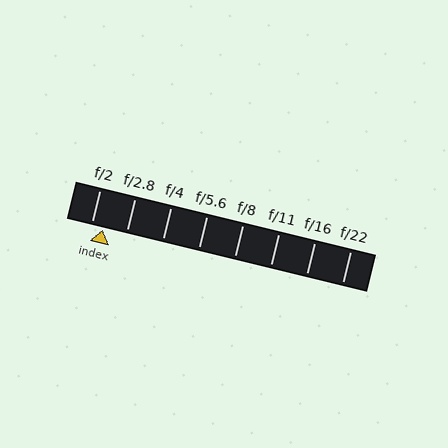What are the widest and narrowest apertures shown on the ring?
The widest aperture shown is f/2 and the narrowest is f/22.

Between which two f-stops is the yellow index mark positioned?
The index mark is between f/2 and f/2.8.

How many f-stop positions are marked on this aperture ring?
There are 8 f-stop positions marked.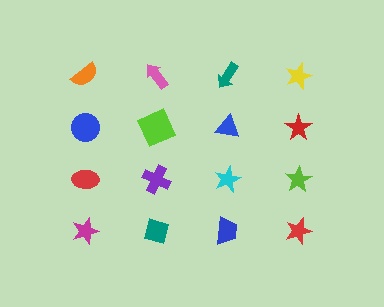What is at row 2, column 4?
A red star.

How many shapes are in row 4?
4 shapes.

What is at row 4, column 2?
A teal diamond.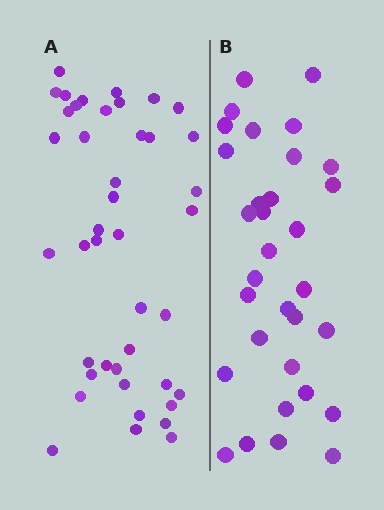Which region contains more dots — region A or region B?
Region A (the left region) has more dots.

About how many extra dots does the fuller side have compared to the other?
Region A has roughly 10 or so more dots than region B.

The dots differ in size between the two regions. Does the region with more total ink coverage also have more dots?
No. Region B has more total ink coverage because its dots are larger, but region A actually contains more individual dots. Total area can be misleading — the number of items is what matters here.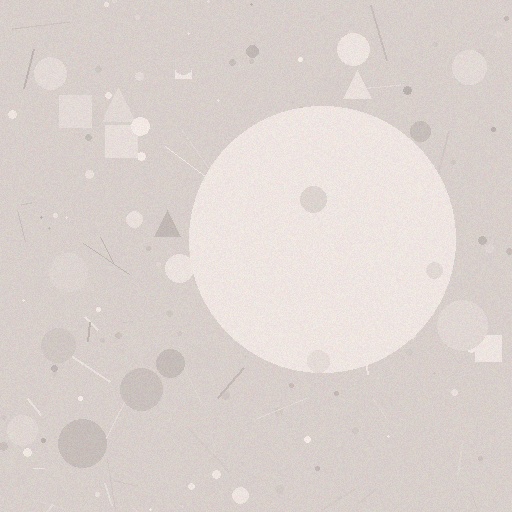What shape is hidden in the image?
A circle is hidden in the image.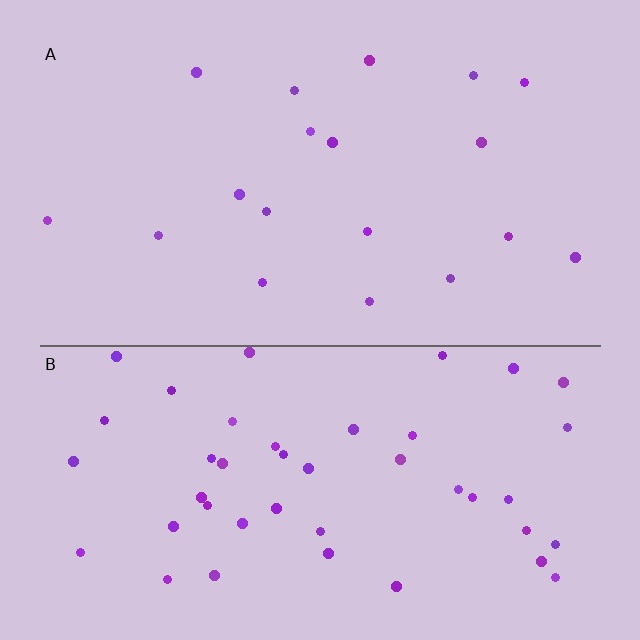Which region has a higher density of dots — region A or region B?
B (the bottom).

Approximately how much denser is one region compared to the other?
Approximately 2.4× — region B over region A.